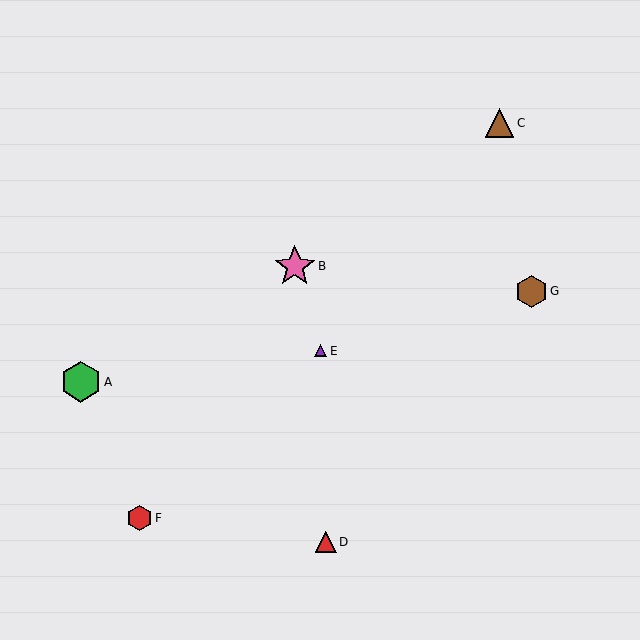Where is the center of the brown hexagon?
The center of the brown hexagon is at (531, 291).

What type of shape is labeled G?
Shape G is a brown hexagon.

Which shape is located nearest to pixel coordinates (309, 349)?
The purple triangle (labeled E) at (321, 351) is nearest to that location.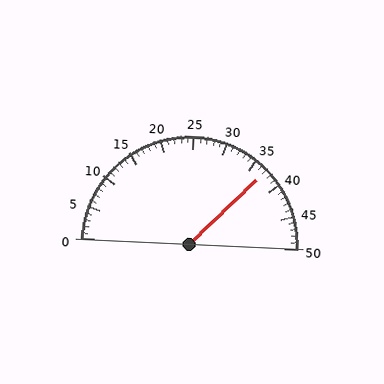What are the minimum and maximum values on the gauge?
The gauge ranges from 0 to 50.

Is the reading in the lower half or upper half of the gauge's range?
The reading is in the upper half of the range (0 to 50).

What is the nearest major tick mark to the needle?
The nearest major tick mark is 35.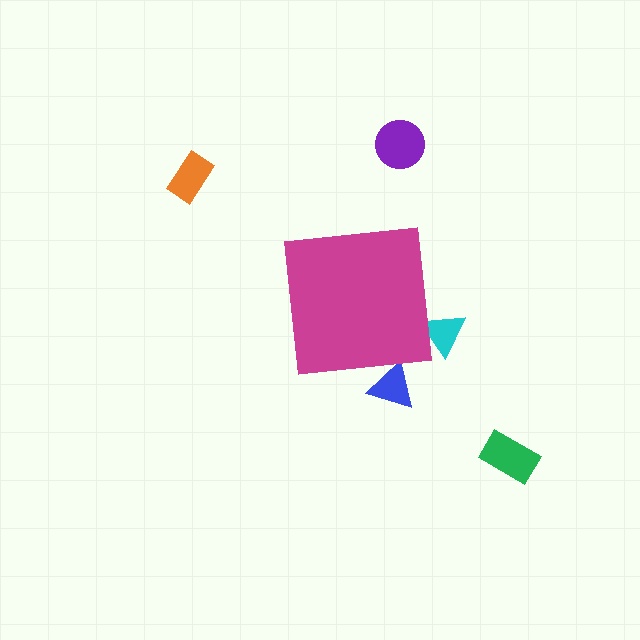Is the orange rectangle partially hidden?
No, the orange rectangle is fully visible.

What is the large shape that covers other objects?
A magenta square.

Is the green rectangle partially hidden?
No, the green rectangle is fully visible.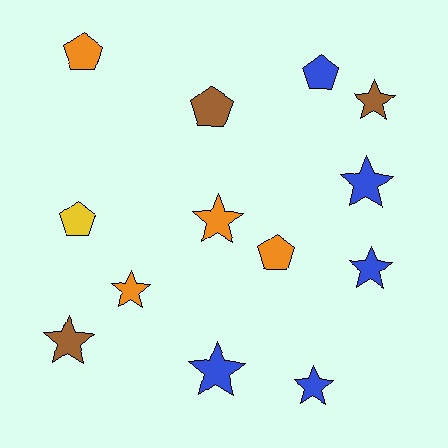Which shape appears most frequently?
Star, with 8 objects.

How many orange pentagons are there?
There are 2 orange pentagons.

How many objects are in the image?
There are 13 objects.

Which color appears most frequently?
Blue, with 5 objects.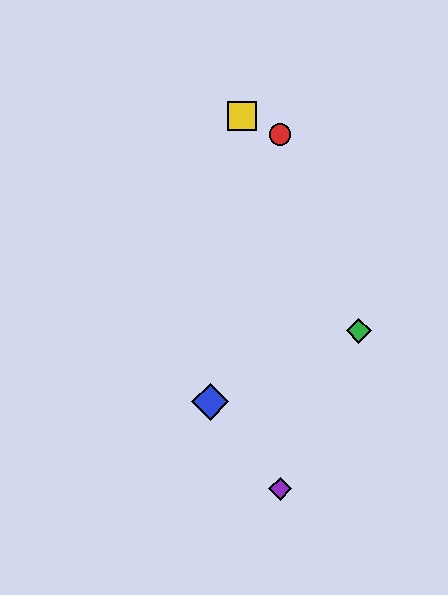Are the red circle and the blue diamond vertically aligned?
No, the red circle is at x≈280 and the blue diamond is at x≈210.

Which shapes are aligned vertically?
The red circle, the purple diamond are aligned vertically.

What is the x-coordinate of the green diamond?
The green diamond is at x≈359.